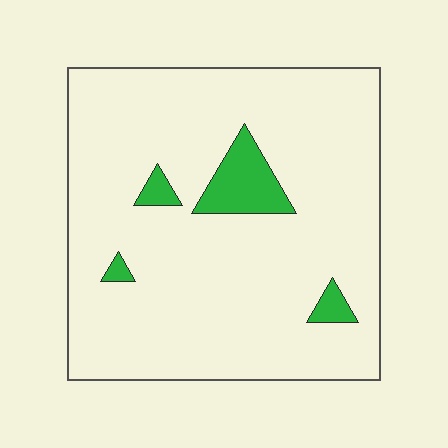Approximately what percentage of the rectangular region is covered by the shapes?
Approximately 10%.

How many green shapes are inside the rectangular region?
4.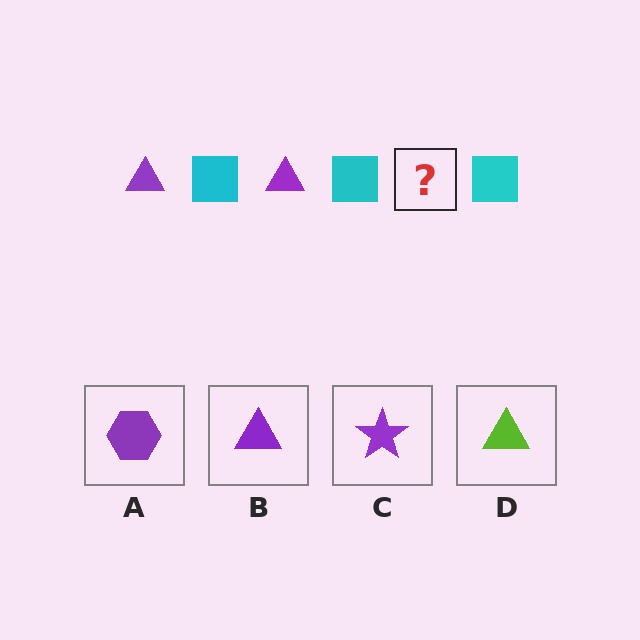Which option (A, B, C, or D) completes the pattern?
B.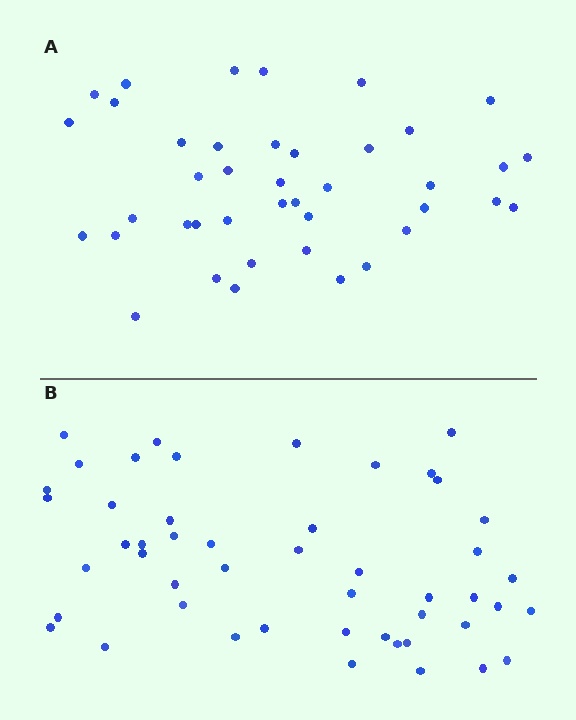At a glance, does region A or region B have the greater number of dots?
Region B (the bottom region) has more dots.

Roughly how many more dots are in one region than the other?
Region B has roughly 8 or so more dots than region A.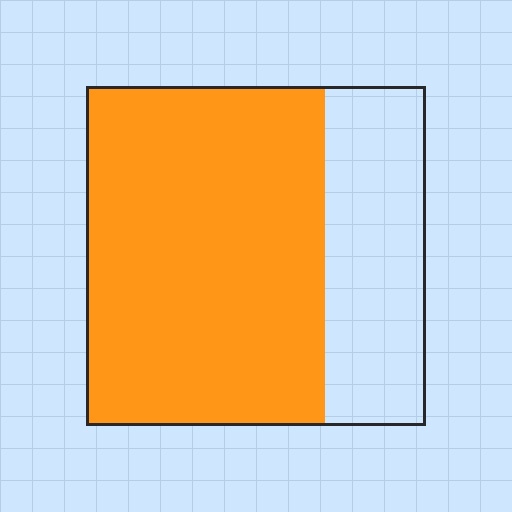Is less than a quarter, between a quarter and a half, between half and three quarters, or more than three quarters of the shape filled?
Between half and three quarters.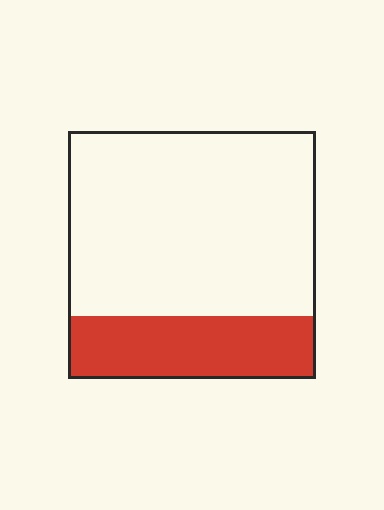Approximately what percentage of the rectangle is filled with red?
Approximately 25%.